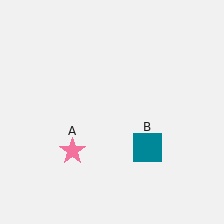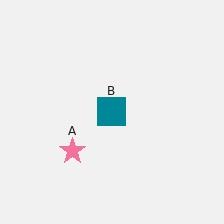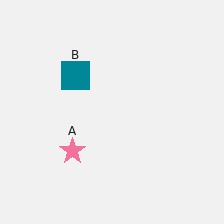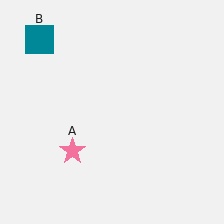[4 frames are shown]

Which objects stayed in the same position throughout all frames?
Pink star (object A) remained stationary.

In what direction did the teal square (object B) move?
The teal square (object B) moved up and to the left.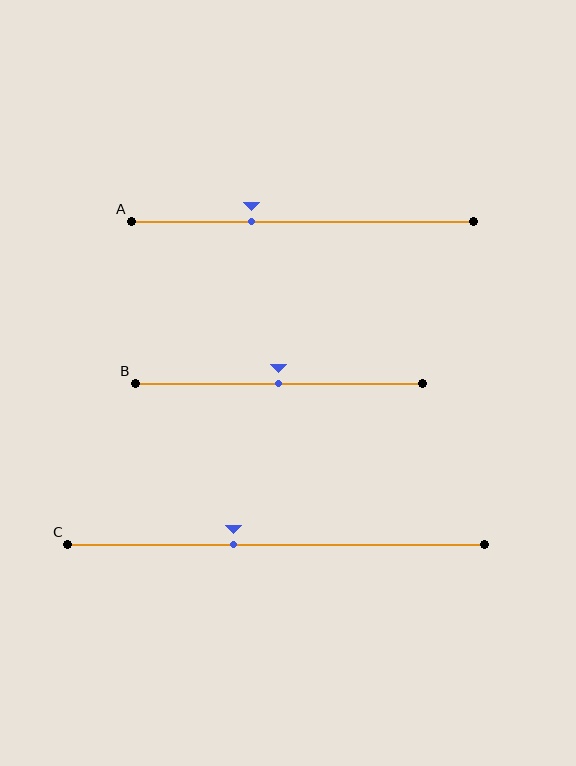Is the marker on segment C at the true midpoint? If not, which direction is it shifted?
No, the marker on segment C is shifted to the left by about 10% of the segment length.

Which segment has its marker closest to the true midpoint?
Segment B has its marker closest to the true midpoint.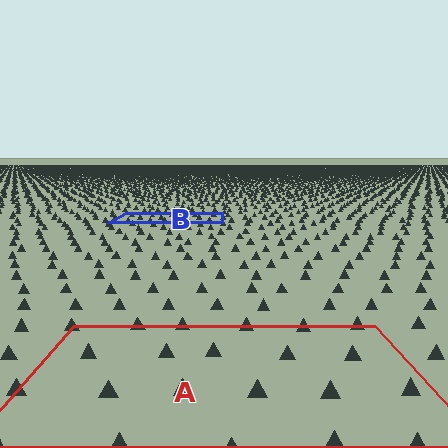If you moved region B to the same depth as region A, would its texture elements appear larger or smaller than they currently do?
They would appear larger. At a closer depth, the same texture elements are projected at a bigger on-screen size.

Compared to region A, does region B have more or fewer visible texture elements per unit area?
Region B has more texture elements per unit area — they are packed more densely because it is farther away.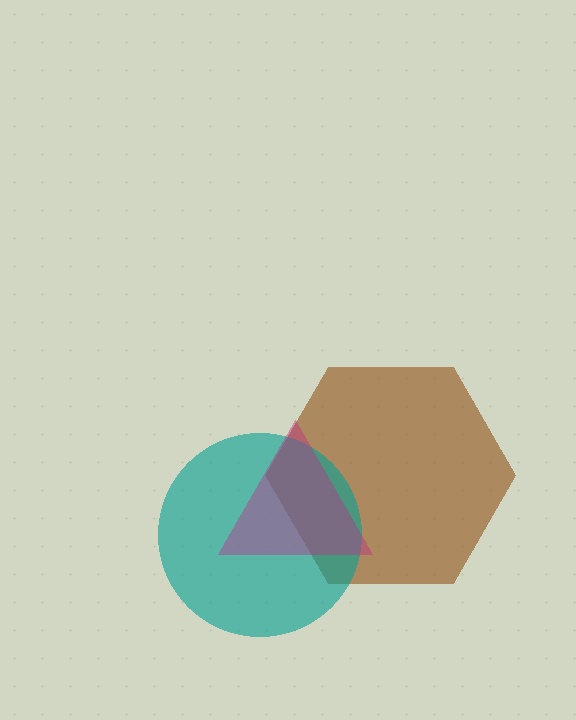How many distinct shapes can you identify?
There are 3 distinct shapes: a brown hexagon, a teal circle, a magenta triangle.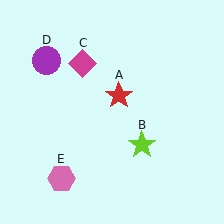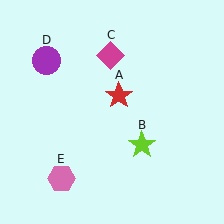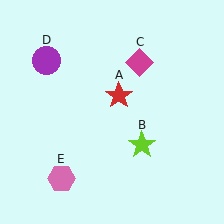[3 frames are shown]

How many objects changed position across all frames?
1 object changed position: magenta diamond (object C).